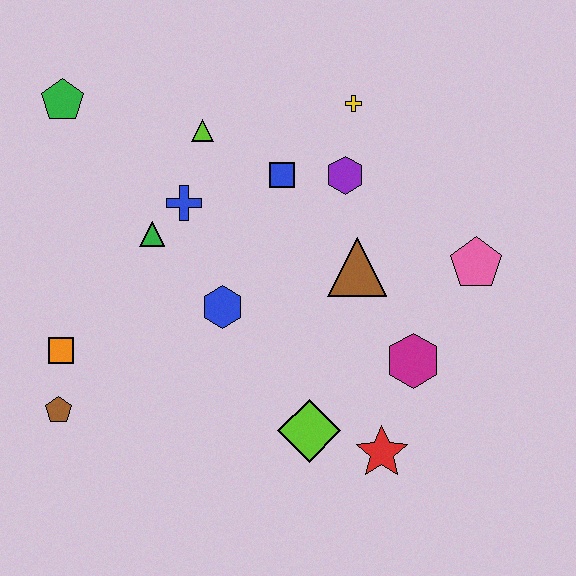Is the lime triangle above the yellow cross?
No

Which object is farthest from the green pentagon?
The red star is farthest from the green pentagon.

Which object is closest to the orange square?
The brown pentagon is closest to the orange square.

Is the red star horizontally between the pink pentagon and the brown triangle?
Yes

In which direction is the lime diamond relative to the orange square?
The lime diamond is to the right of the orange square.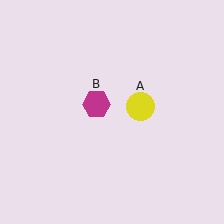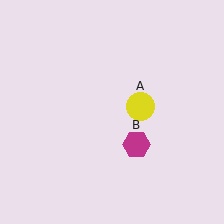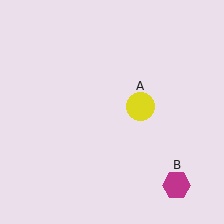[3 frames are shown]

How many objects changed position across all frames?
1 object changed position: magenta hexagon (object B).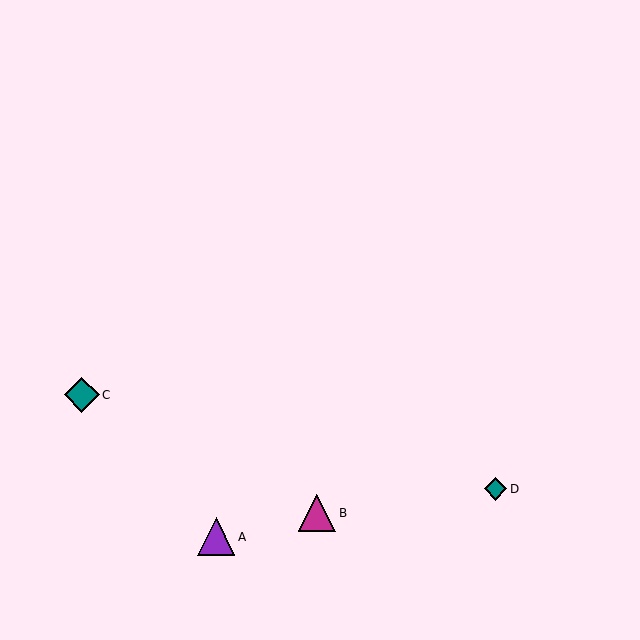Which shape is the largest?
The purple triangle (labeled A) is the largest.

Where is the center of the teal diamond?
The center of the teal diamond is at (495, 489).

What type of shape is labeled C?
Shape C is a teal diamond.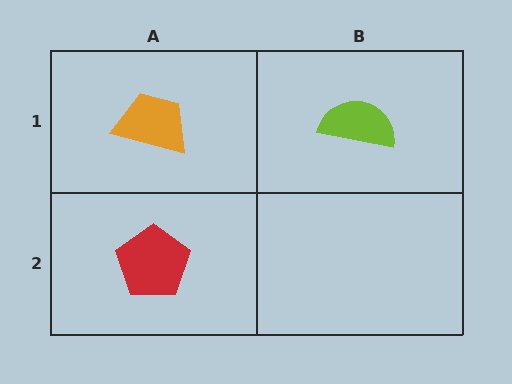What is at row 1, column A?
An orange trapezoid.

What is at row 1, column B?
A lime semicircle.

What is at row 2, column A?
A red pentagon.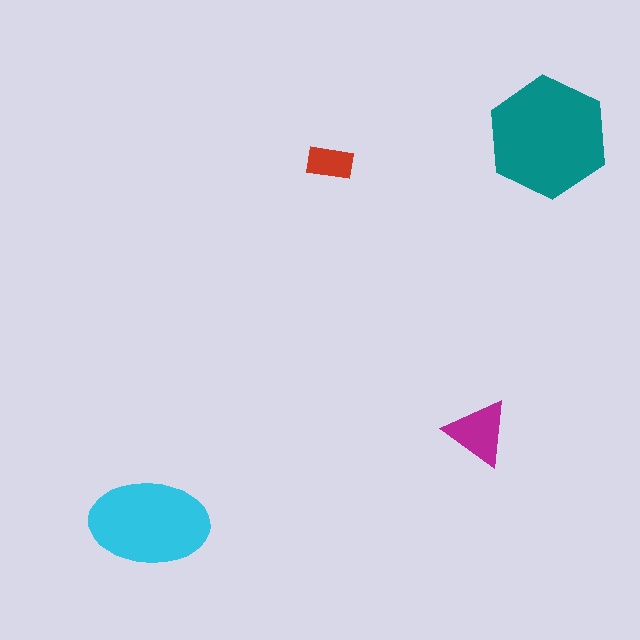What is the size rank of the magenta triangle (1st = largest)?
3rd.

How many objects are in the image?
There are 4 objects in the image.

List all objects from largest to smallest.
The teal hexagon, the cyan ellipse, the magenta triangle, the red rectangle.